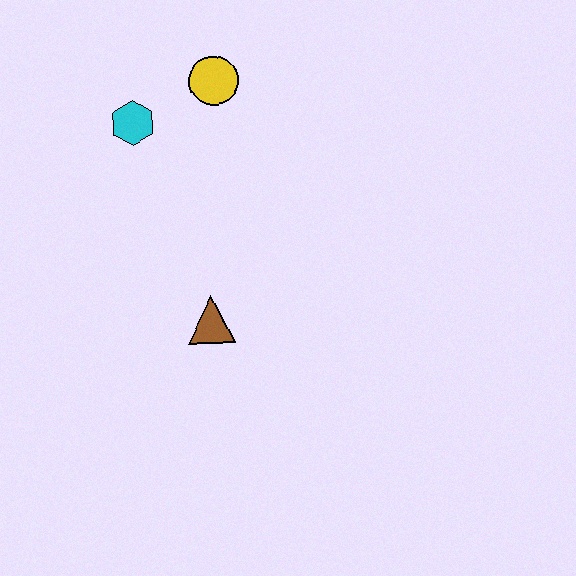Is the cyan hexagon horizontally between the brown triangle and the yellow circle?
No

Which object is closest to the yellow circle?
The cyan hexagon is closest to the yellow circle.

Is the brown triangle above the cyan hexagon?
No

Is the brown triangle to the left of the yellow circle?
Yes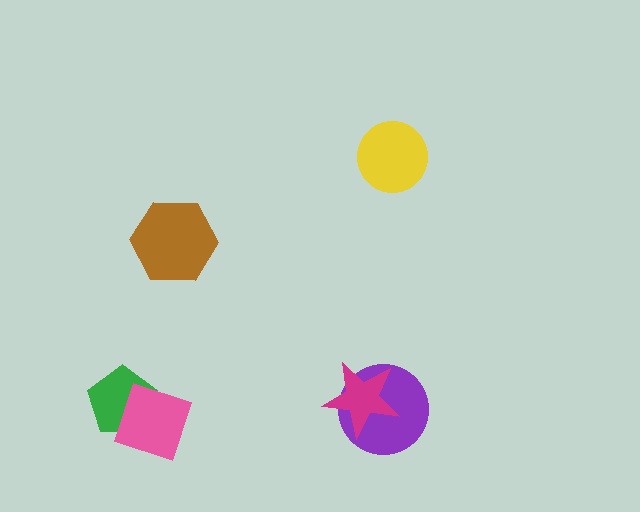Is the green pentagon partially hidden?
Yes, it is partially covered by another shape.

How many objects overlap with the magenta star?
1 object overlaps with the magenta star.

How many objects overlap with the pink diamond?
1 object overlaps with the pink diamond.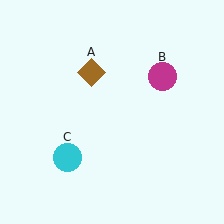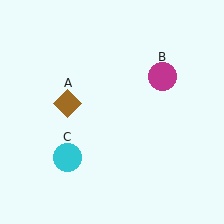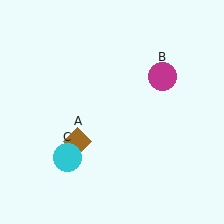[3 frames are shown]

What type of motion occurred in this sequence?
The brown diamond (object A) rotated counterclockwise around the center of the scene.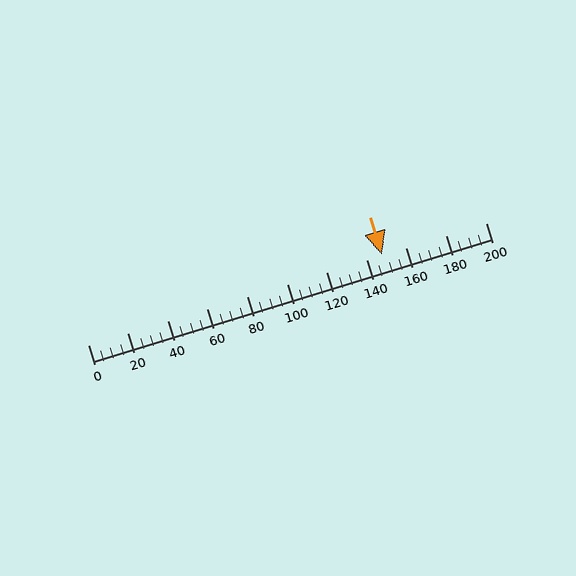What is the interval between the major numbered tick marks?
The major tick marks are spaced 20 units apart.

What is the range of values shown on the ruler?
The ruler shows values from 0 to 200.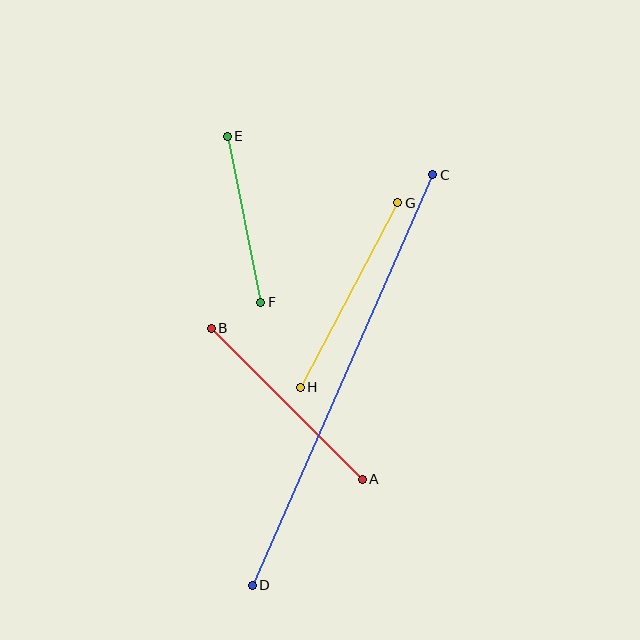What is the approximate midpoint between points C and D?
The midpoint is at approximately (343, 380) pixels.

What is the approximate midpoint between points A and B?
The midpoint is at approximately (287, 404) pixels.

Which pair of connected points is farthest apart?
Points C and D are farthest apart.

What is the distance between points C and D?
The distance is approximately 449 pixels.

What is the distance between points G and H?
The distance is approximately 209 pixels.